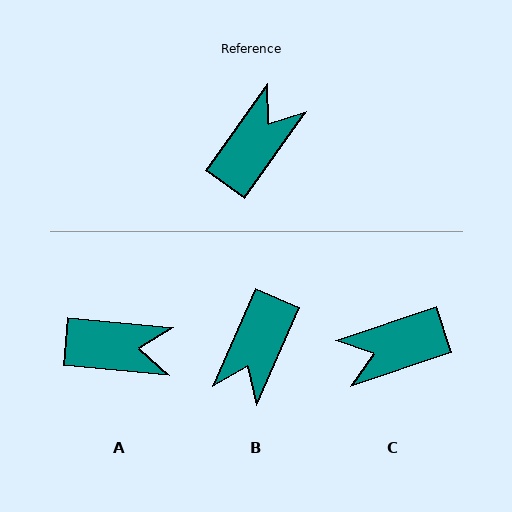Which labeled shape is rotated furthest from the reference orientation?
B, about 168 degrees away.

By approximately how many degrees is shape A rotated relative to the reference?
Approximately 60 degrees clockwise.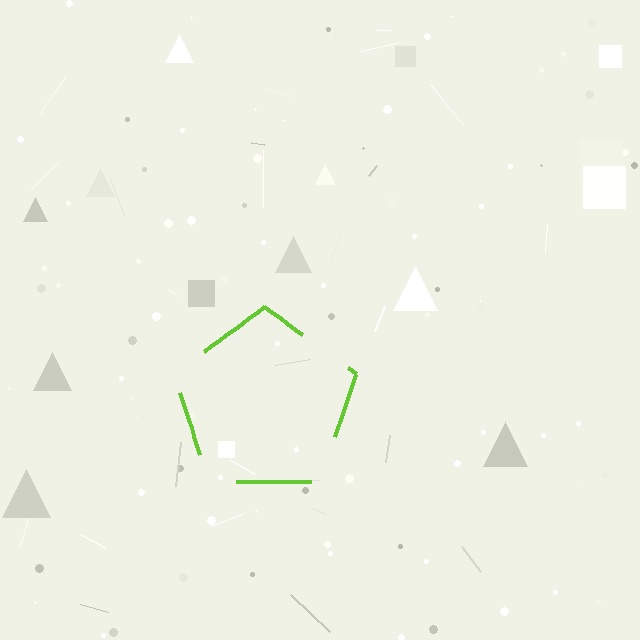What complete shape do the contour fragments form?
The contour fragments form a pentagon.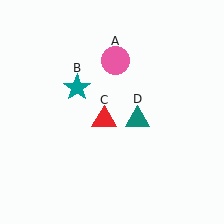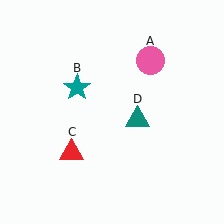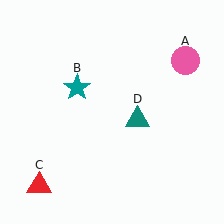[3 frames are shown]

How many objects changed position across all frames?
2 objects changed position: pink circle (object A), red triangle (object C).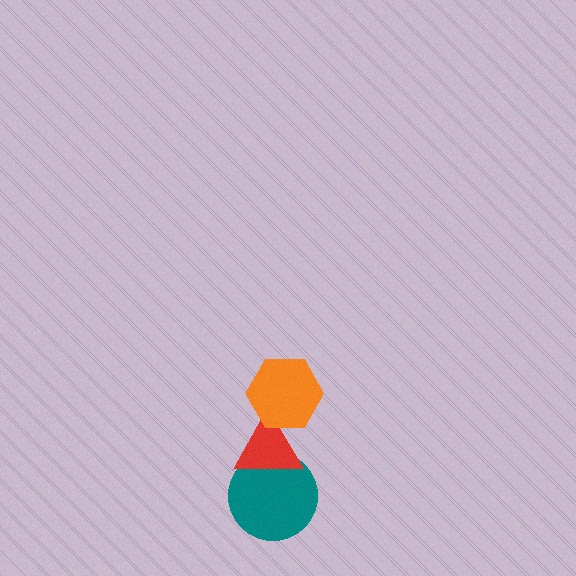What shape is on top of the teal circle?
The red triangle is on top of the teal circle.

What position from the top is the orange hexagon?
The orange hexagon is 1st from the top.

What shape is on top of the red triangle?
The orange hexagon is on top of the red triangle.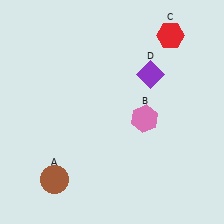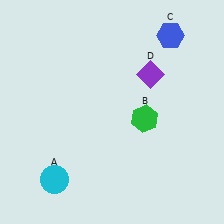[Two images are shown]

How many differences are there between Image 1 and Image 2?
There are 3 differences between the two images.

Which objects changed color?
A changed from brown to cyan. B changed from pink to green. C changed from red to blue.